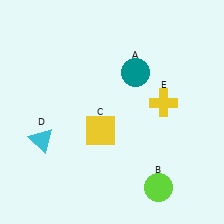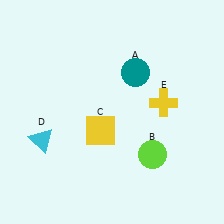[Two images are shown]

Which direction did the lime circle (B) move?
The lime circle (B) moved up.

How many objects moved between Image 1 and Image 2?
1 object moved between the two images.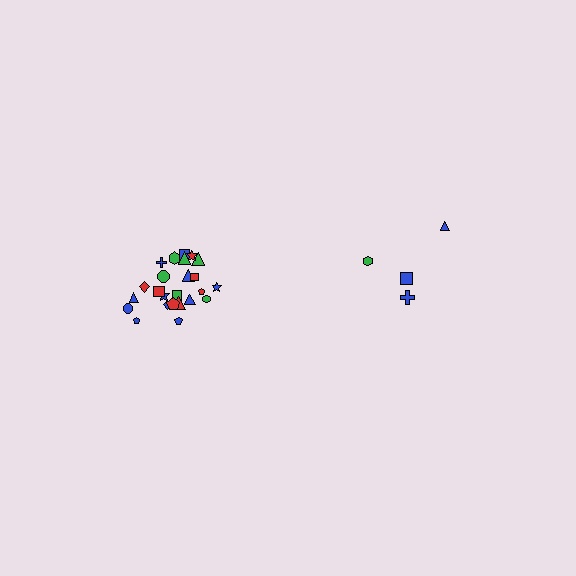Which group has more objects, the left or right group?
The left group.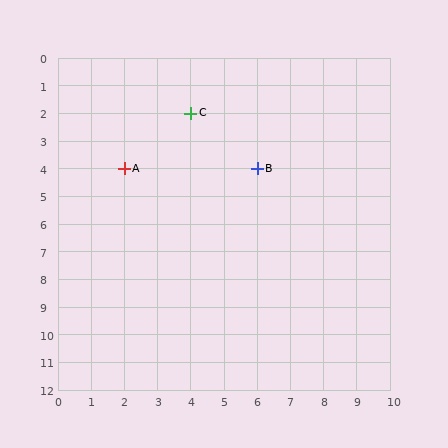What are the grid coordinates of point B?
Point B is at grid coordinates (6, 4).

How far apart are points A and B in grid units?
Points A and B are 4 columns apart.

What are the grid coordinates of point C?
Point C is at grid coordinates (4, 2).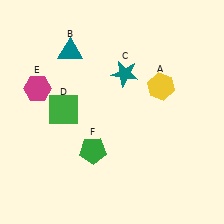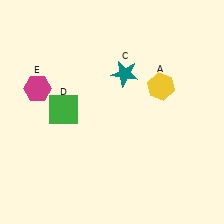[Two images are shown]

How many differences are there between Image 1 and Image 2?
There are 2 differences between the two images.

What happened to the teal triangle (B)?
The teal triangle (B) was removed in Image 2. It was in the top-left area of Image 1.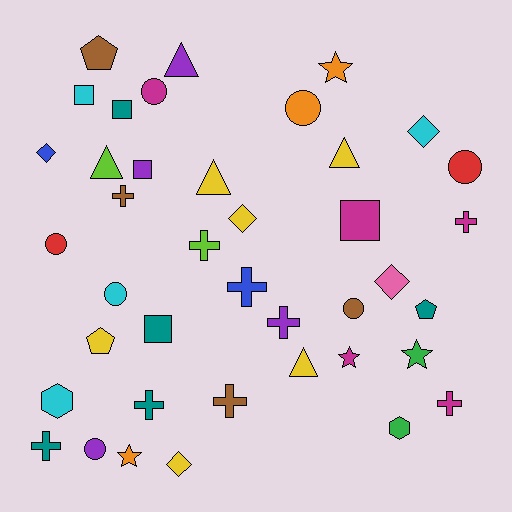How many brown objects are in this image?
There are 4 brown objects.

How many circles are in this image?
There are 7 circles.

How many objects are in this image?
There are 40 objects.